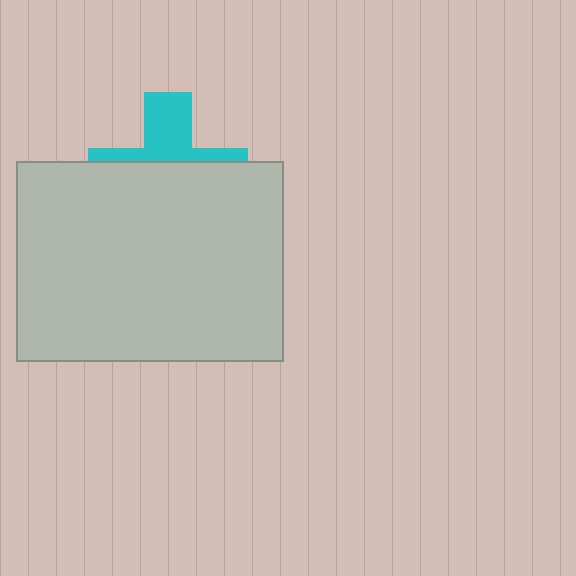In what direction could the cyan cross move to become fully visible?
The cyan cross could move up. That would shift it out from behind the light gray rectangle entirely.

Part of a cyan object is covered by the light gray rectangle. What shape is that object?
It is a cross.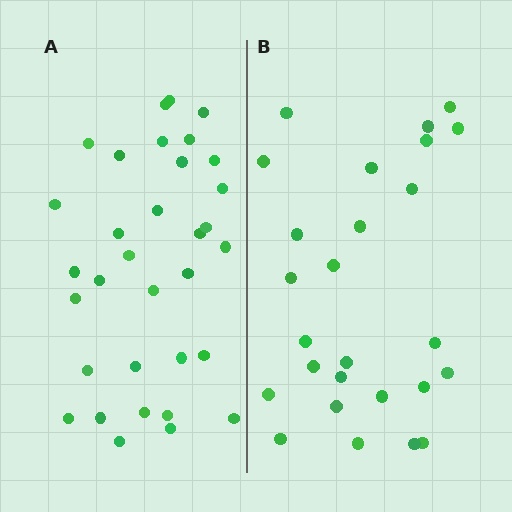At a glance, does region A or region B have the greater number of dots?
Region A (the left region) has more dots.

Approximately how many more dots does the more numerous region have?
Region A has roughly 8 or so more dots than region B.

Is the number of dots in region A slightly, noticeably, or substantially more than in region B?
Region A has noticeably more, but not dramatically so. The ratio is roughly 1.3 to 1.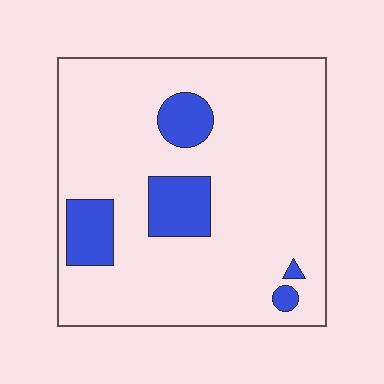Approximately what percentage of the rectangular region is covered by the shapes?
Approximately 15%.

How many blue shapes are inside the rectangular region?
5.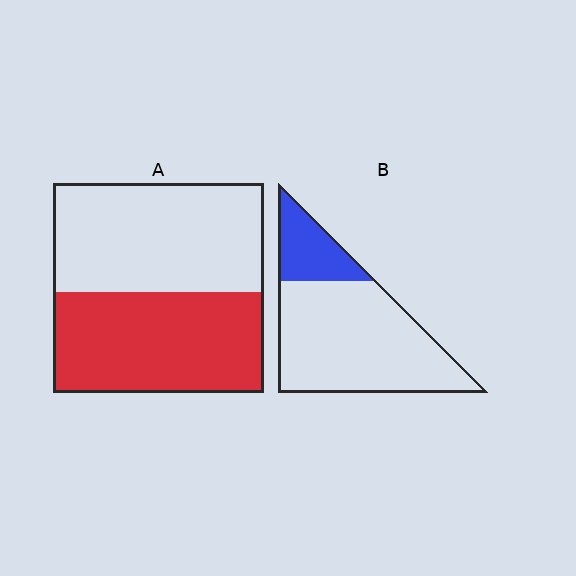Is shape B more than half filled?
No.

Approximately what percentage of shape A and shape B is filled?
A is approximately 50% and B is approximately 20%.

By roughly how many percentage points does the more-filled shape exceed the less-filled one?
By roughly 25 percentage points (A over B).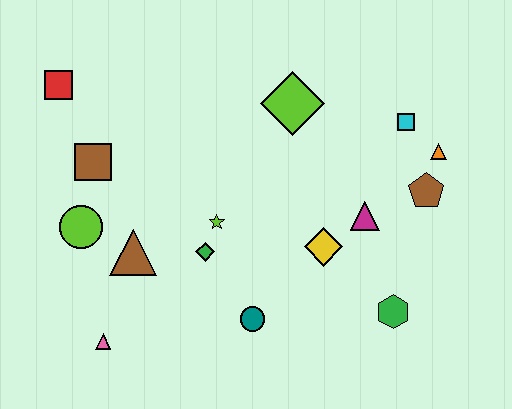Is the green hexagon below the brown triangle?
Yes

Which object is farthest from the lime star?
The orange triangle is farthest from the lime star.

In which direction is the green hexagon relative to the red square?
The green hexagon is to the right of the red square.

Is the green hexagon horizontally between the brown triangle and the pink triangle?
No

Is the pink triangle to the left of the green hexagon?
Yes